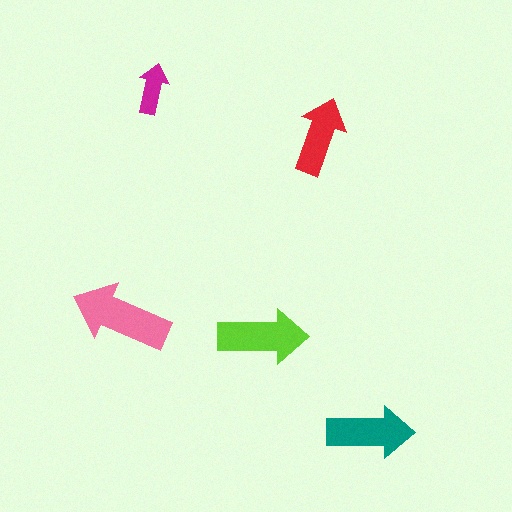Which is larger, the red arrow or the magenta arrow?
The red one.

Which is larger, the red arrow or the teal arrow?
The teal one.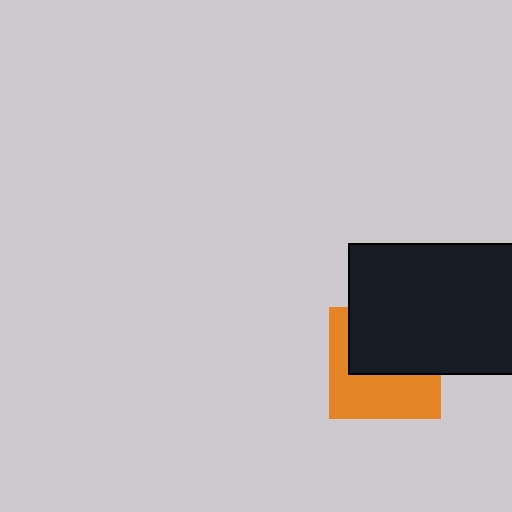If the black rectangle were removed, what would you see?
You would see the complete orange square.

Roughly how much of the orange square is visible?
About half of it is visible (roughly 49%).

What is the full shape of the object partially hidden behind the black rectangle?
The partially hidden object is an orange square.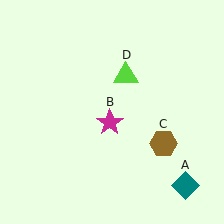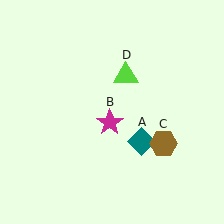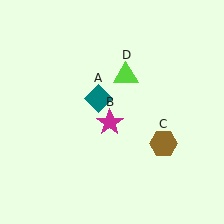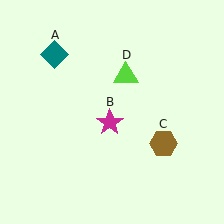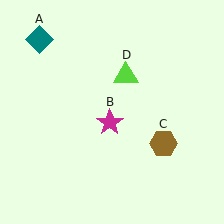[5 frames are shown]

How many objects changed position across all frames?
1 object changed position: teal diamond (object A).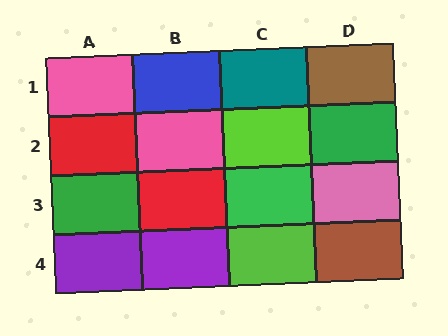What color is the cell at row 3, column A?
Green.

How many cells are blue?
1 cell is blue.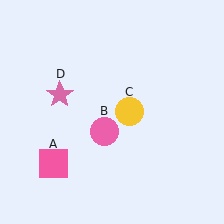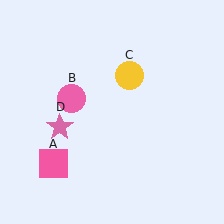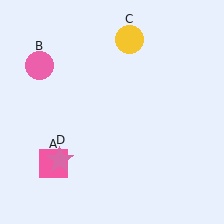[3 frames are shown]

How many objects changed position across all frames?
3 objects changed position: pink circle (object B), yellow circle (object C), pink star (object D).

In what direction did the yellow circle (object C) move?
The yellow circle (object C) moved up.